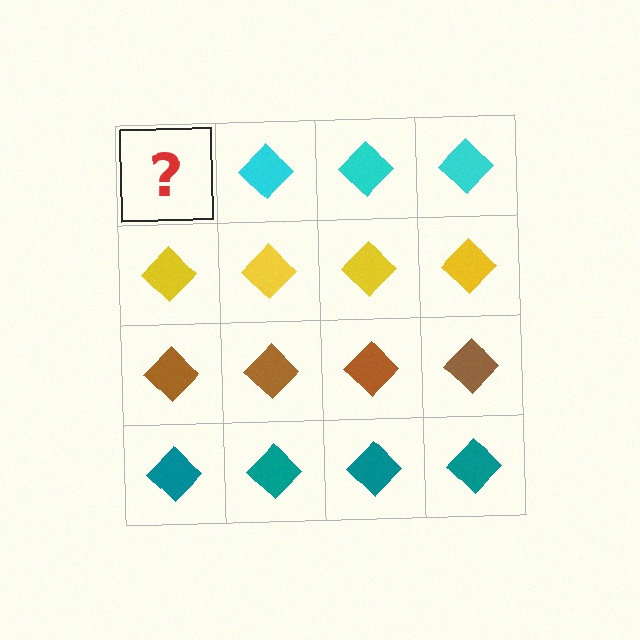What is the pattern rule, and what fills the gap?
The rule is that each row has a consistent color. The gap should be filled with a cyan diamond.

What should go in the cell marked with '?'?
The missing cell should contain a cyan diamond.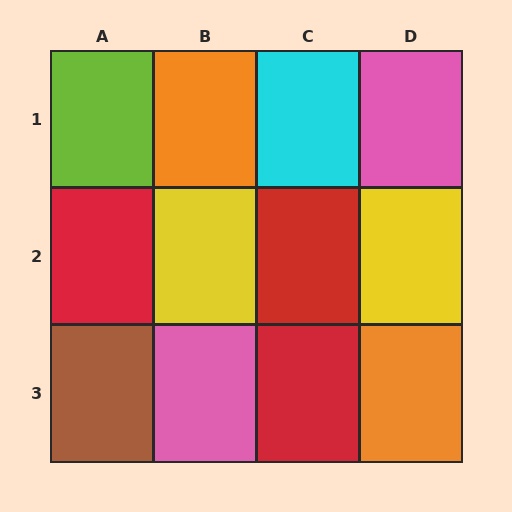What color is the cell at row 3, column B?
Pink.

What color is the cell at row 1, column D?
Pink.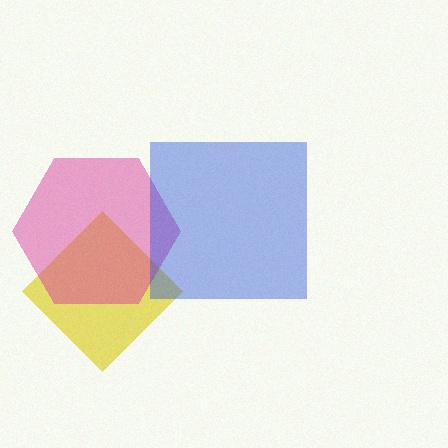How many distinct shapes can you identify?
There are 3 distinct shapes: a yellow diamond, a magenta hexagon, a blue square.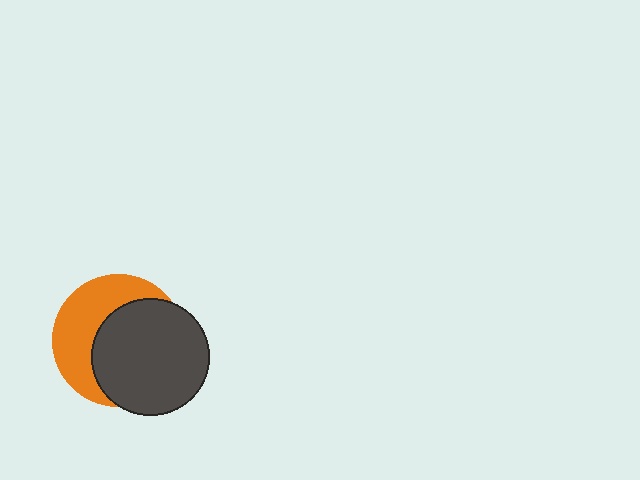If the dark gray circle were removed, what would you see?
You would see the complete orange circle.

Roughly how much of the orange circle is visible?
A small part of it is visible (roughly 43%).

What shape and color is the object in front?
The object in front is a dark gray circle.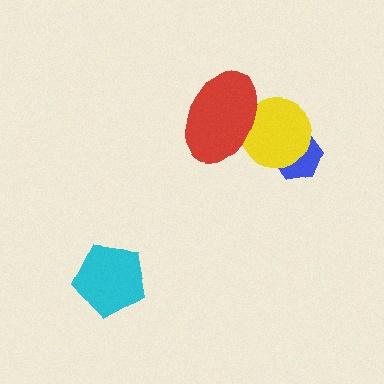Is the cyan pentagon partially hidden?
No, no other shape covers it.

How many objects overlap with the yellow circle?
2 objects overlap with the yellow circle.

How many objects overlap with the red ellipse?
1 object overlaps with the red ellipse.